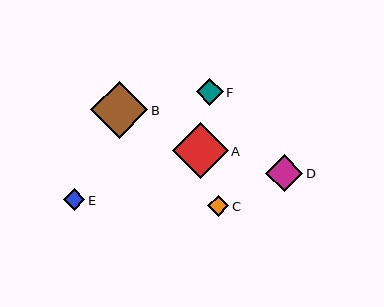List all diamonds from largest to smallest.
From largest to smallest: B, A, D, F, E, C.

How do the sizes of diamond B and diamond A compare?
Diamond B and diamond A are approximately the same size.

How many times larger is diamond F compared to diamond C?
Diamond F is approximately 1.3 times the size of diamond C.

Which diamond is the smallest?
Diamond C is the smallest with a size of approximately 21 pixels.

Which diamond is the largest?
Diamond B is the largest with a size of approximately 57 pixels.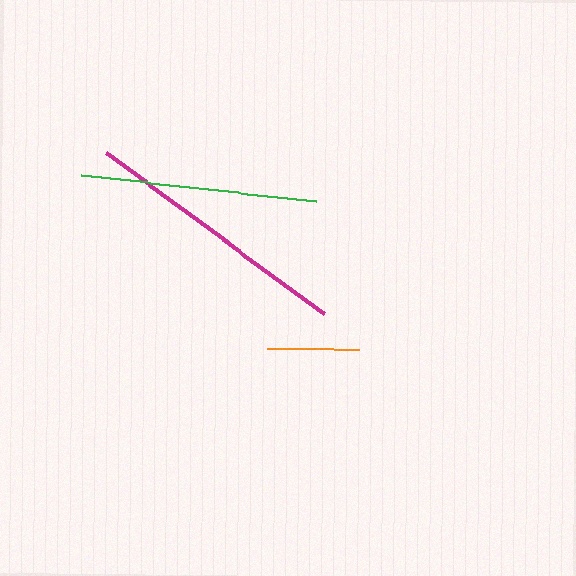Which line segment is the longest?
The magenta line is the longest at approximately 271 pixels.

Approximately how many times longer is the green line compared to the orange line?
The green line is approximately 2.6 times the length of the orange line.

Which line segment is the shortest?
The orange line is the shortest at approximately 92 pixels.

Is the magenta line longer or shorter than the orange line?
The magenta line is longer than the orange line.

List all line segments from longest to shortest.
From longest to shortest: magenta, green, orange.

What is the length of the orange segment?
The orange segment is approximately 92 pixels long.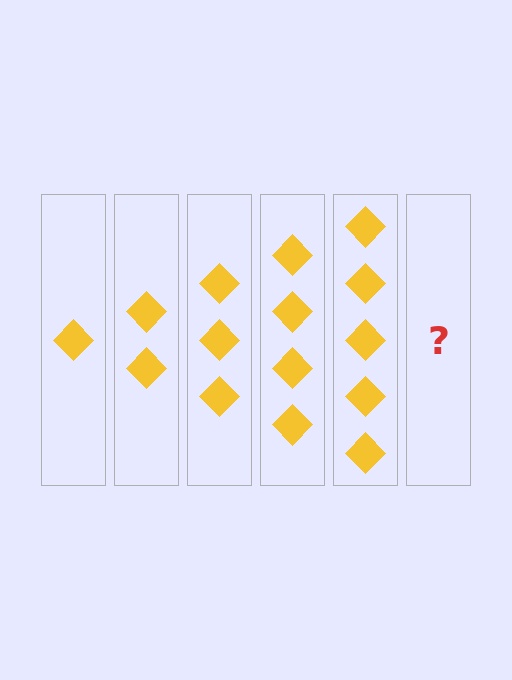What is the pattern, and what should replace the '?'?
The pattern is that each step adds one more diamond. The '?' should be 6 diamonds.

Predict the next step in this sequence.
The next step is 6 diamonds.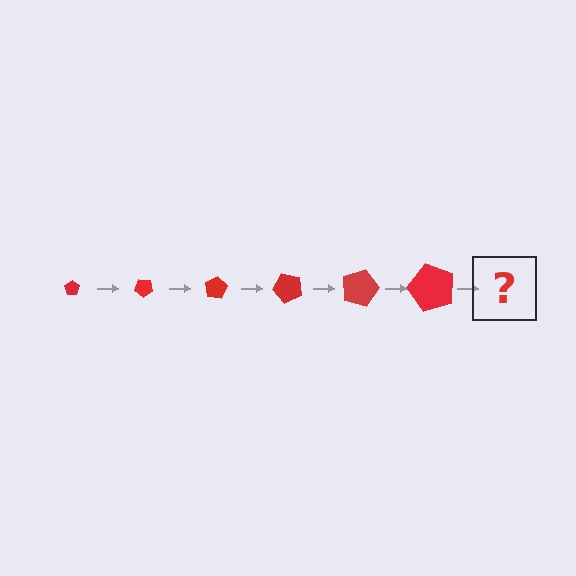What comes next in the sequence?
The next element should be a pentagon, larger than the previous one and rotated 240 degrees from the start.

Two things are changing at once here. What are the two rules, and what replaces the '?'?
The two rules are that the pentagon grows larger each step and it rotates 40 degrees each step. The '?' should be a pentagon, larger than the previous one and rotated 240 degrees from the start.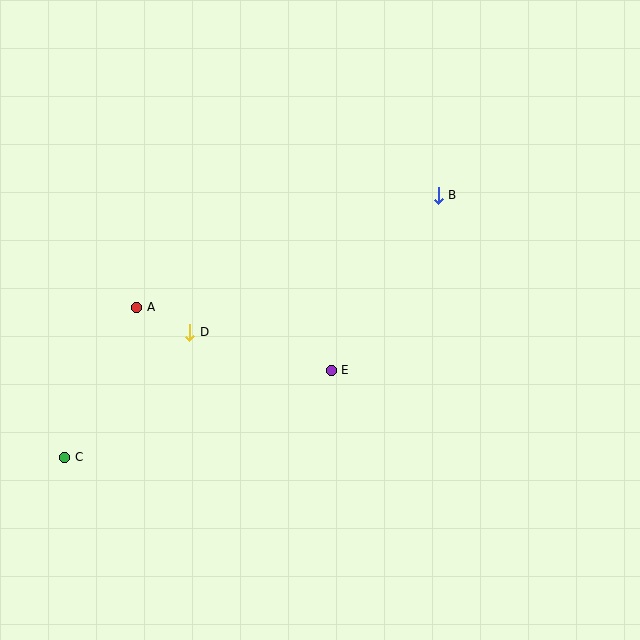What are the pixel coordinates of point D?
Point D is at (190, 332).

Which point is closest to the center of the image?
Point E at (331, 370) is closest to the center.